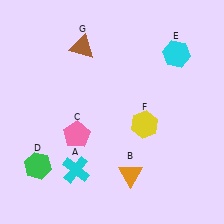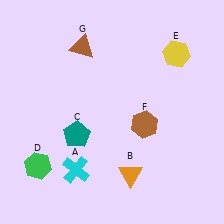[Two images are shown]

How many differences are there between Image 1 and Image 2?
There are 3 differences between the two images.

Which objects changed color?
C changed from pink to teal. E changed from cyan to yellow. F changed from yellow to brown.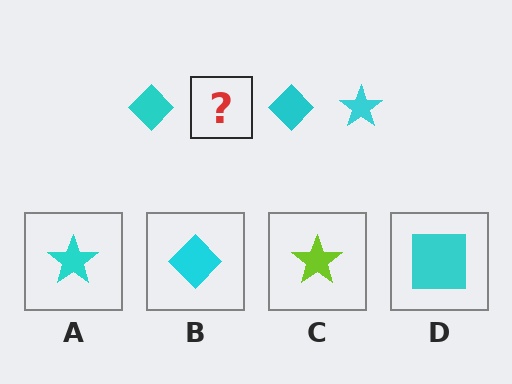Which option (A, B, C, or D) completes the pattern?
A.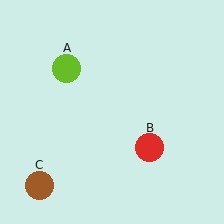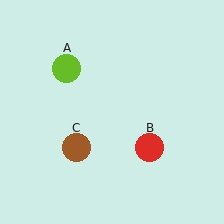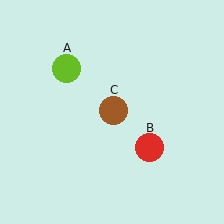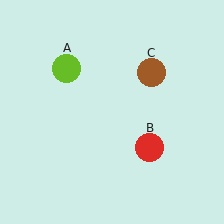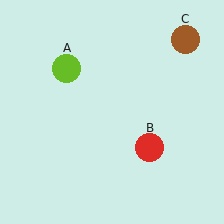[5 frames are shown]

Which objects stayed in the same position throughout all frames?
Lime circle (object A) and red circle (object B) remained stationary.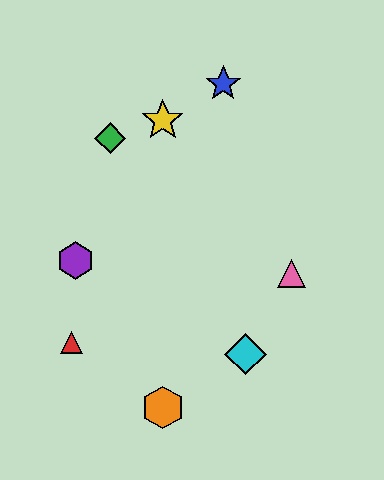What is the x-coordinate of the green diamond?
The green diamond is at x≈110.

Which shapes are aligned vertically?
The yellow star, the orange hexagon are aligned vertically.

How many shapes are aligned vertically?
2 shapes (the yellow star, the orange hexagon) are aligned vertically.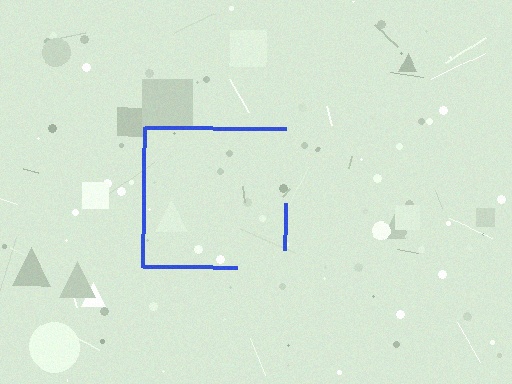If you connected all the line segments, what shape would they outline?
They would outline a square.